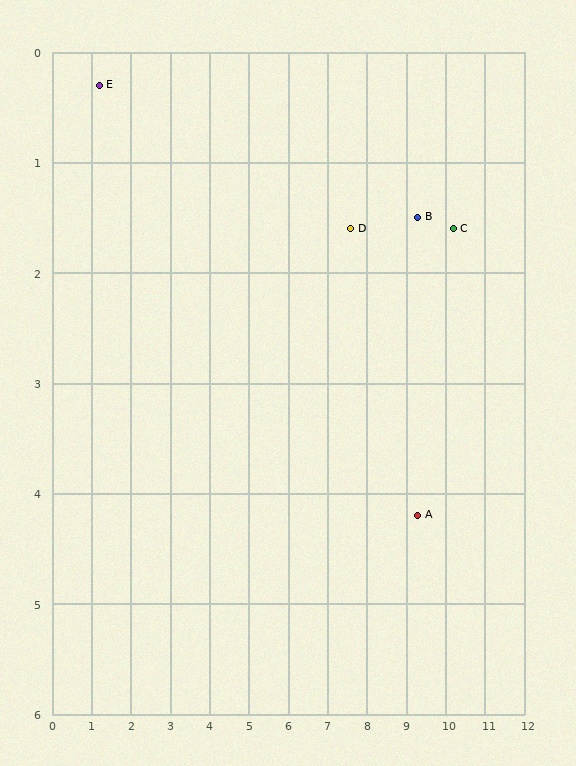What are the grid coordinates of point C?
Point C is at approximately (10.2, 1.6).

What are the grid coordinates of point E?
Point E is at approximately (1.2, 0.3).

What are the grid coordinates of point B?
Point B is at approximately (9.3, 1.5).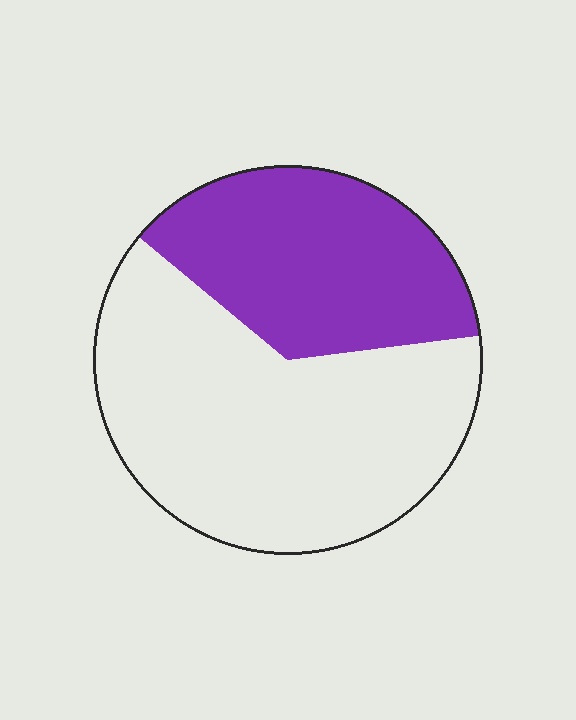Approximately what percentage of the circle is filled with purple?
Approximately 35%.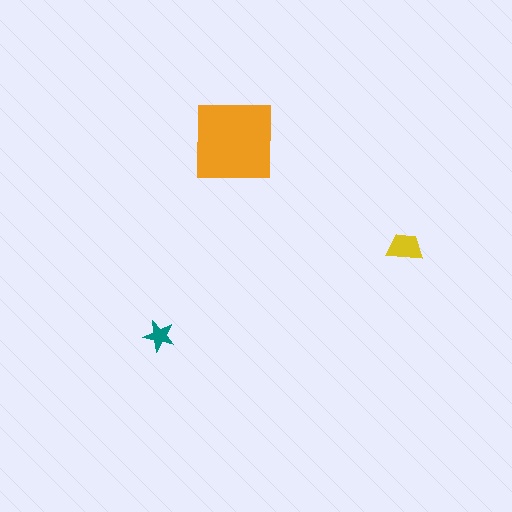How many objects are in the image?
There are 3 objects in the image.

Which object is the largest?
The orange square.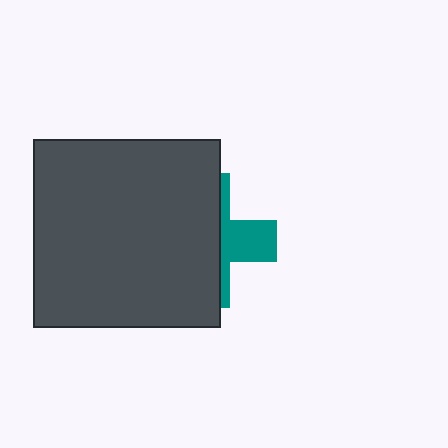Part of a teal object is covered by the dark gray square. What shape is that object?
It is a cross.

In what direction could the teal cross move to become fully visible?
The teal cross could move right. That would shift it out from behind the dark gray square entirely.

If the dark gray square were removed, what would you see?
You would see the complete teal cross.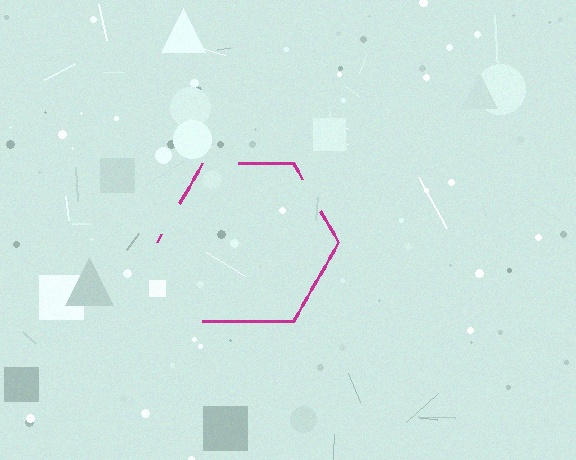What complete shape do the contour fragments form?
The contour fragments form a hexagon.